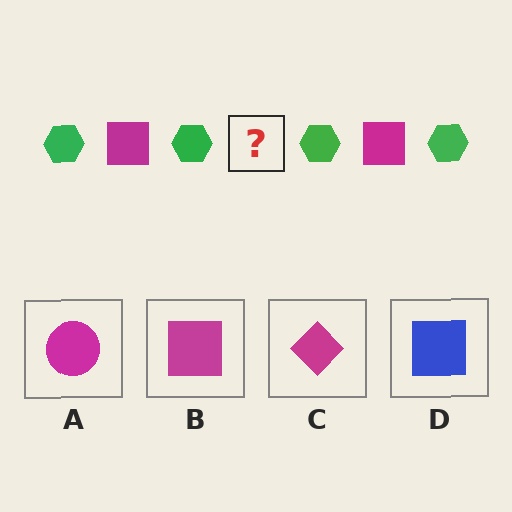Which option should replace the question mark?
Option B.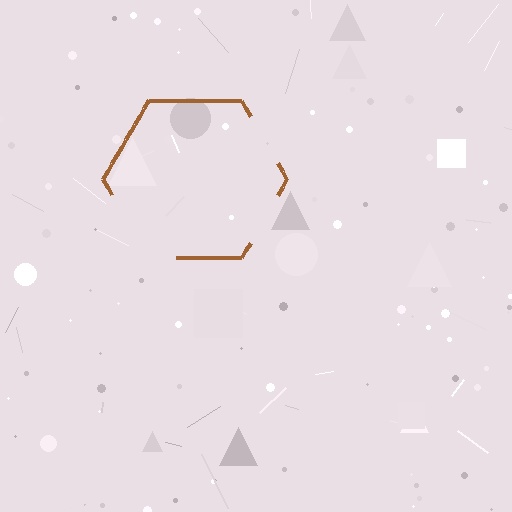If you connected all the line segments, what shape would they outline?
They would outline a hexagon.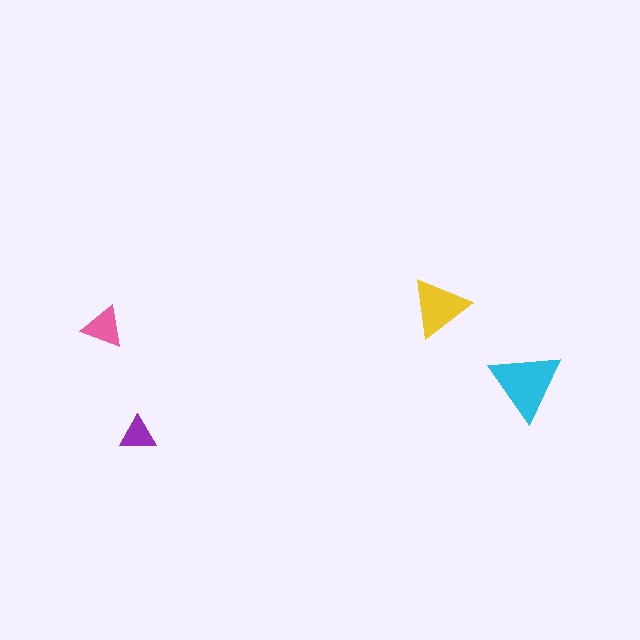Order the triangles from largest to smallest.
the cyan one, the yellow one, the pink one, the purple one.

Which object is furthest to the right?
The cyan triangle is rightmost.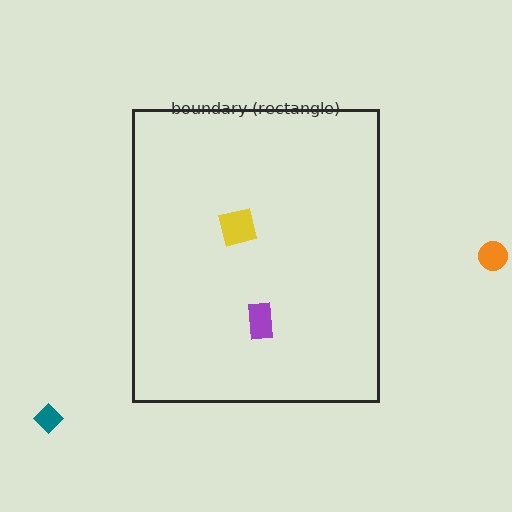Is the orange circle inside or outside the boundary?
Outside.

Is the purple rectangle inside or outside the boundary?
Inside.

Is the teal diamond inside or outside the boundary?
Outside.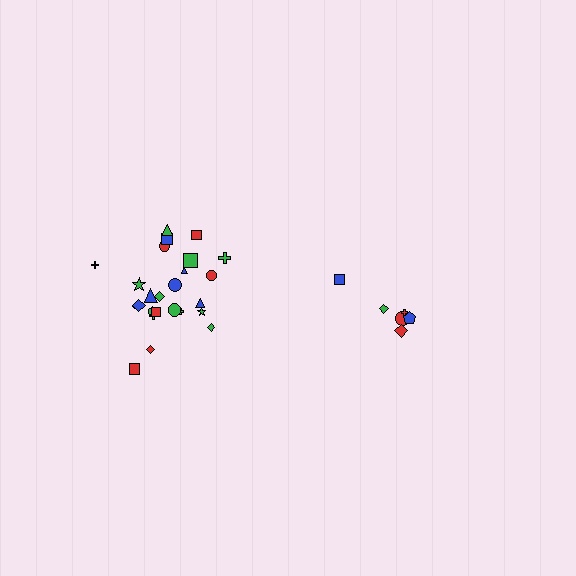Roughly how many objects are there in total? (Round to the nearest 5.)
Roughly 30 objects in total.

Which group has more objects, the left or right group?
The left group.